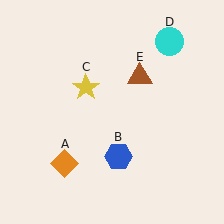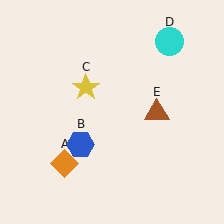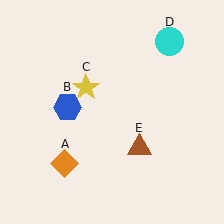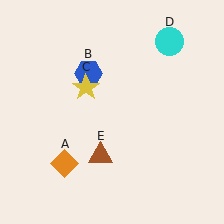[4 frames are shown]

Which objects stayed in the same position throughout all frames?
Orange diamond (object A) and yellow star (object C) and cyan circle (object D) remained stationary.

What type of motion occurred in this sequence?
The blue hexagon (object B), brown triangle (object E) rotated clockwise around the center of the scene.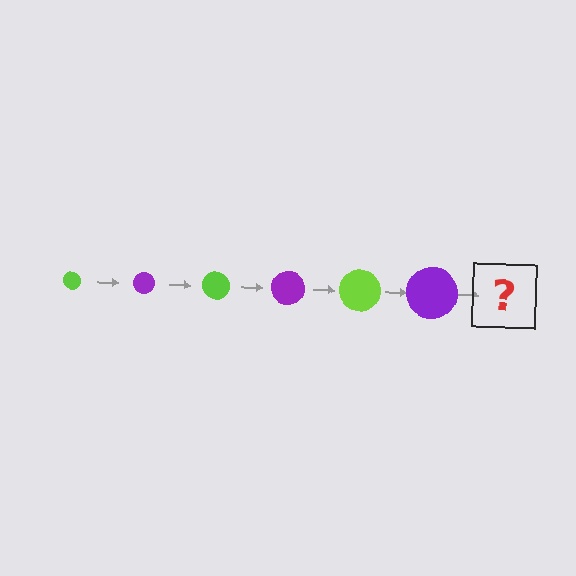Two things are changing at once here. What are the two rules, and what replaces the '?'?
The two rules are that the circle grows larger each step and the color cycles through lime and purple. The '?' should be a lime circle, larger than the previous one.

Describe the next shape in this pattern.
It should be a lime circle, larger than the previous one.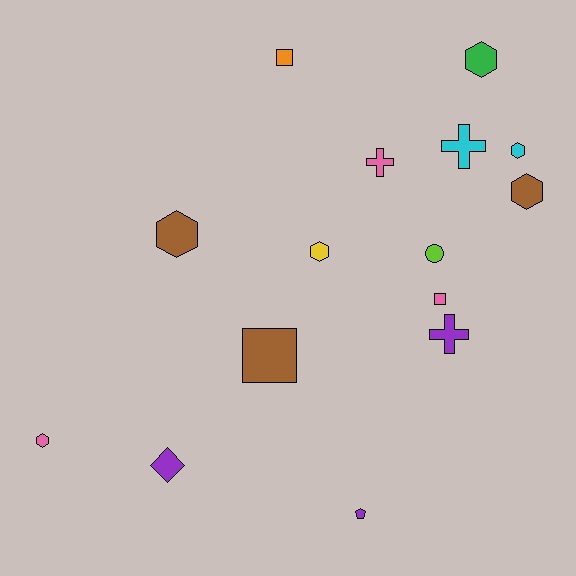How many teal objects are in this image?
There are no teal objects.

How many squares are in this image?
There are 3 squares.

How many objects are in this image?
There are 15 objects.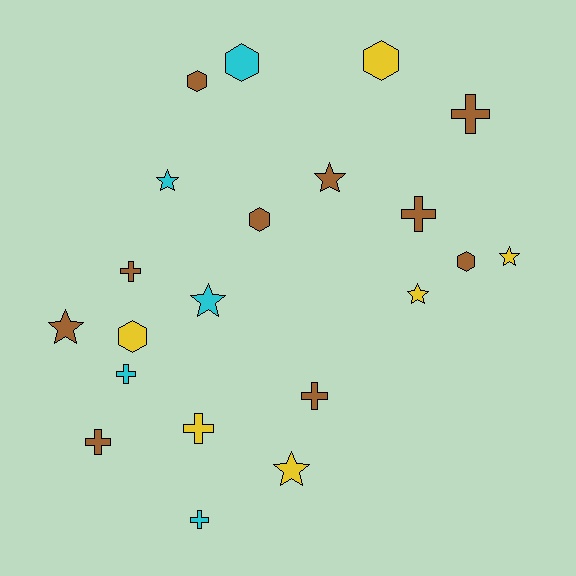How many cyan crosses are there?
There are 2 cyan crosses.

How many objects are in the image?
There are 21 objects.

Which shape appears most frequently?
Cross, with 8 objects.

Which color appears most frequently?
Brown, with 10 objects.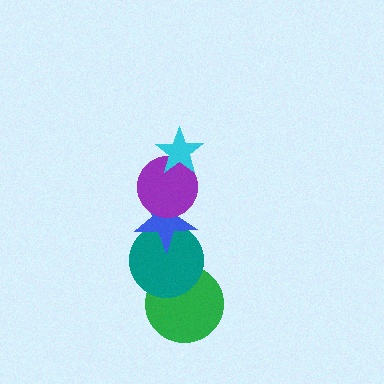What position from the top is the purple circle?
The purple circle is 2nd from the top.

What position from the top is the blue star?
The blue star is 3rd from the top.